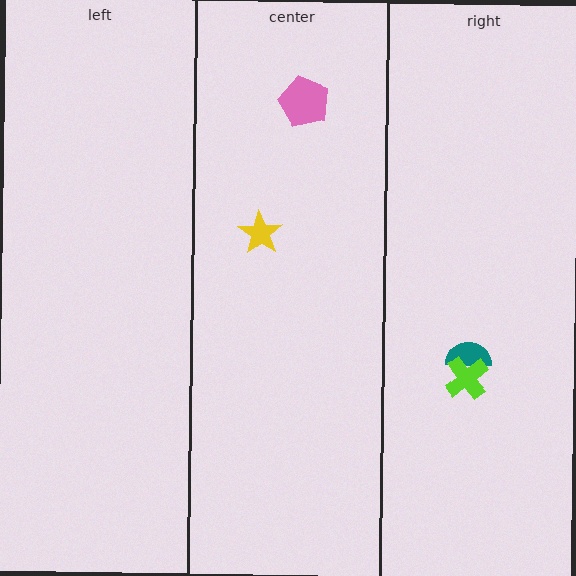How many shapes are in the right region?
2.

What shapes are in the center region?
The yellow star, the pink pentagon.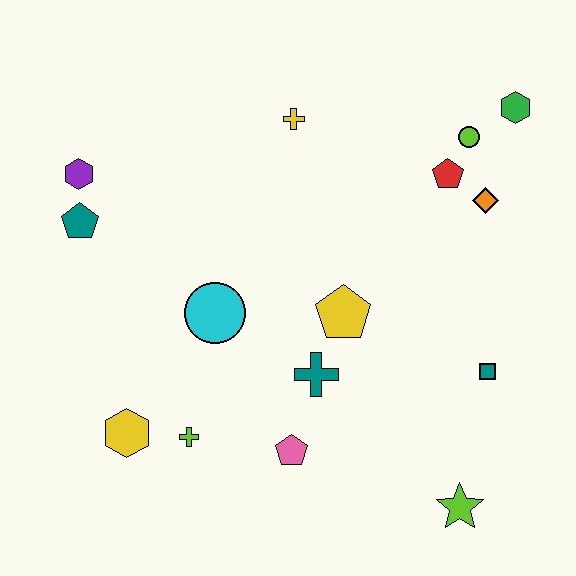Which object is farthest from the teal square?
The purple hexagon is farthest from the teal square.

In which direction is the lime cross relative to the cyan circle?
The lime cross is below the cyan circle.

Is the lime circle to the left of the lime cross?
No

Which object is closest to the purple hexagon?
The teal pentagon is closest to the purple hexagon.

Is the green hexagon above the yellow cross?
Yes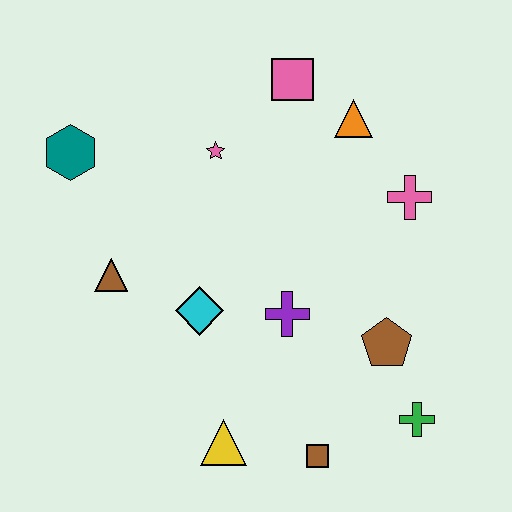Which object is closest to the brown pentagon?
The green cross is closest to the brown pentagon.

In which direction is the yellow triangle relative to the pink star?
The yellow triangle is below the pink star.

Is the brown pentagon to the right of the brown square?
Yes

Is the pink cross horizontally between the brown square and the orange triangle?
No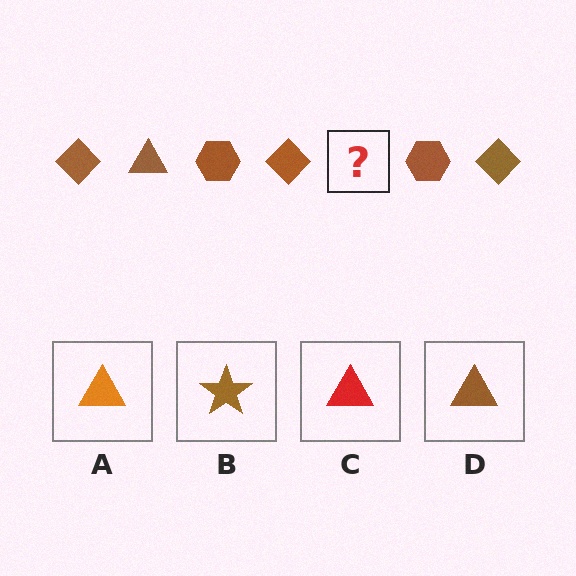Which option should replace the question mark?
Option D.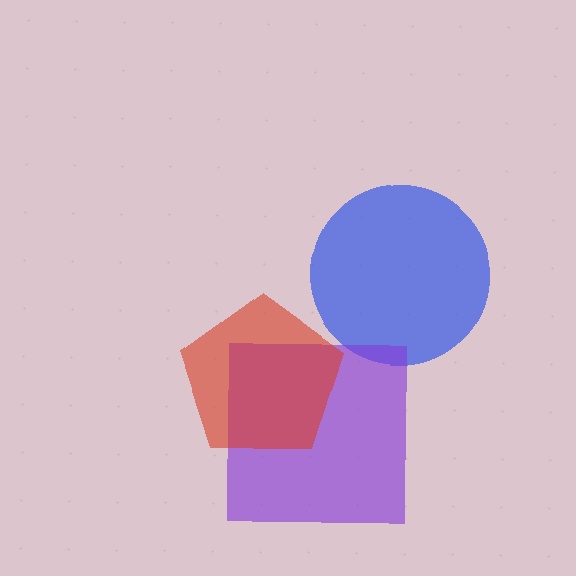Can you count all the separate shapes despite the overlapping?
Yes, there are 3 separate shapes.